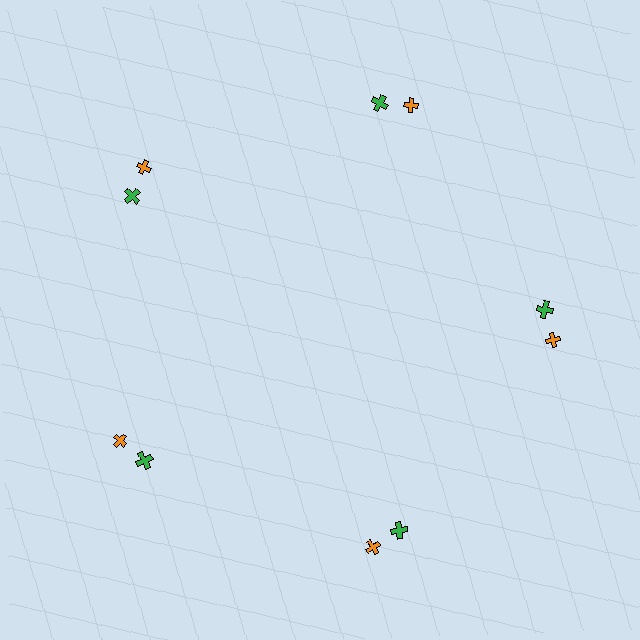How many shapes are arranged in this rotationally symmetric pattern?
There are 10 shapes, arranged in 5 groups of 2.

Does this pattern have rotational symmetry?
Yes, this pattern has 5-fold rotational symmetry. It looks the same after rotating 72 degrees around the center.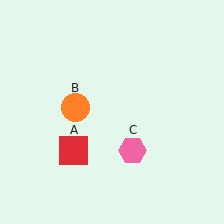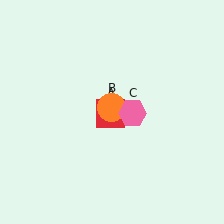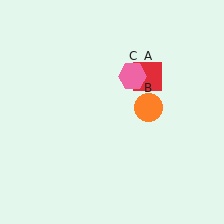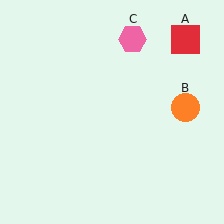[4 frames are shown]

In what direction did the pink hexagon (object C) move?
The pink hexagon (object C) moved up.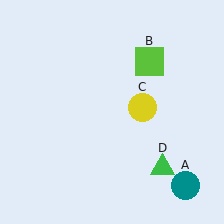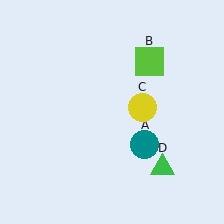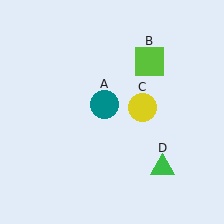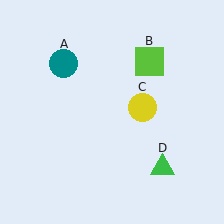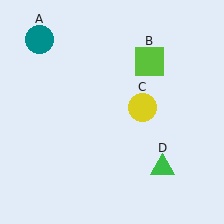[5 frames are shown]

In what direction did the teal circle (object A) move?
The teal circle (object A) moved up and to the left.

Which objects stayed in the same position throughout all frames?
Lime square (object B) and yellow circle (object C) and green triangle (object D) remained stationary.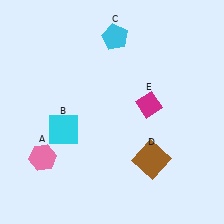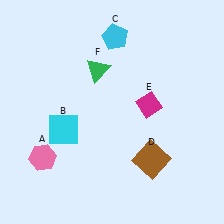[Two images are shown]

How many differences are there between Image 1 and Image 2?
There is 1 difference between the two images.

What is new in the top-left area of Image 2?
A green triangle (F) was added in the top-left area of Image 2.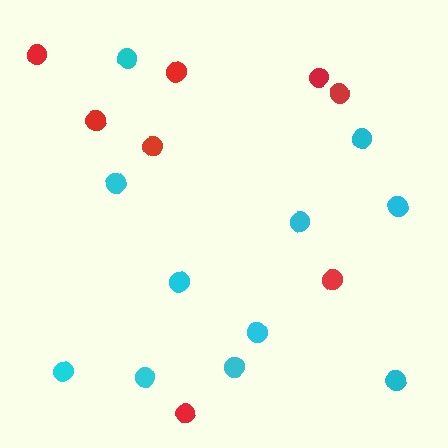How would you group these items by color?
There are 2 groups: one group of red circles (8) and one group of cyan circles (11).